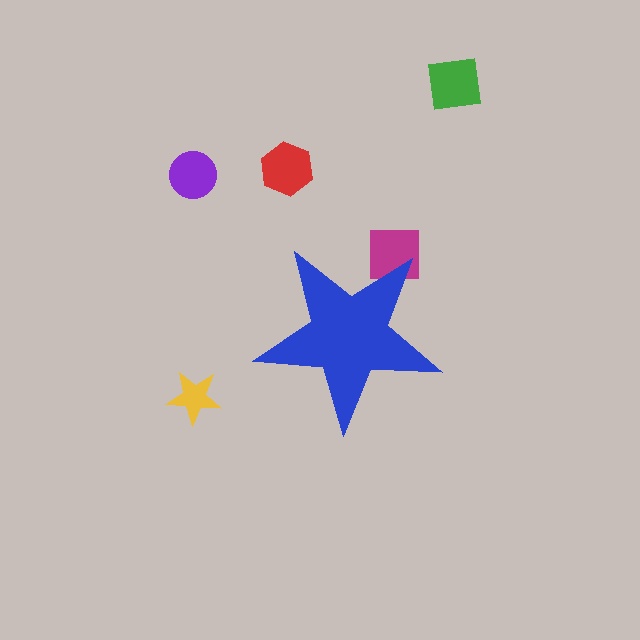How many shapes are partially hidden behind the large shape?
1 shape is partially hidden.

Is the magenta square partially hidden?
Yes, the magenta square is partially hidden behind the blue star.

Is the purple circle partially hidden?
No, the purple circle is fully visible.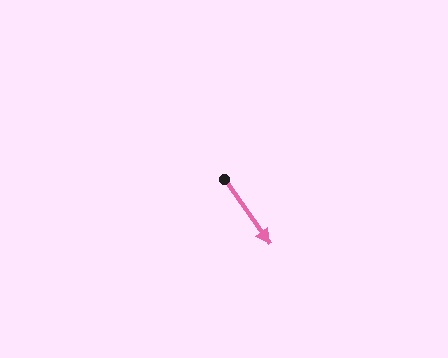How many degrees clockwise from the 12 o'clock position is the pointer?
Approximately 145 degrees.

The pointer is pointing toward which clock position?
Roughly 5 o'clock.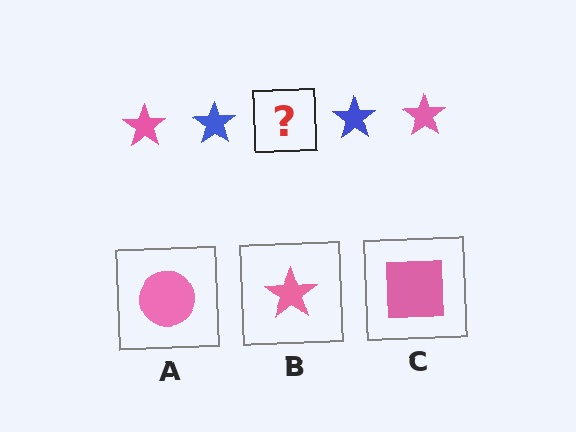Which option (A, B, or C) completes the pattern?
B.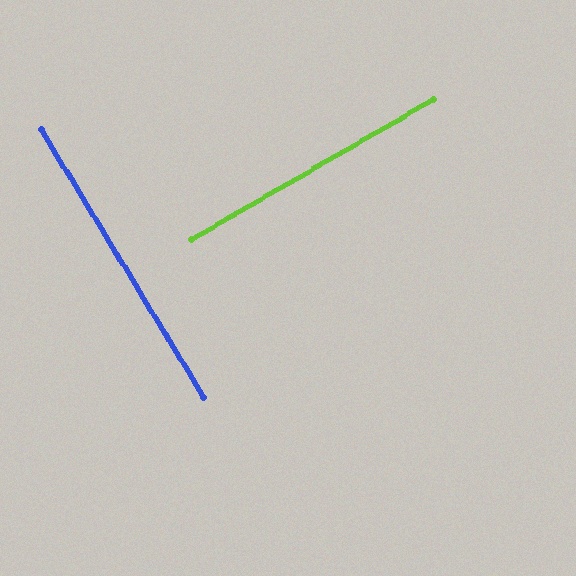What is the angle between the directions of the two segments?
Approximately 89 degrees.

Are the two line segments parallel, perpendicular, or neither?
Perpendicular — they meet at approximately 89°.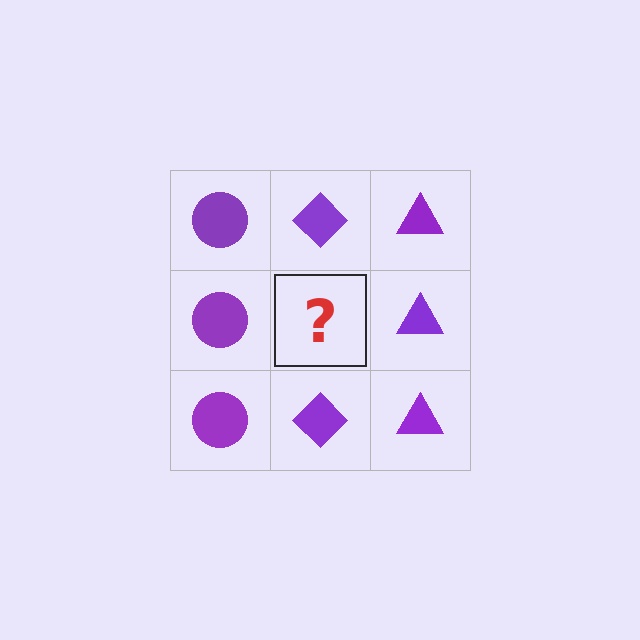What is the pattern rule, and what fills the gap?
The rule is that each column has a consistent shape. The gap should be filled with a purple diamond.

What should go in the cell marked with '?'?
The missing cell should contain a purple diamond.